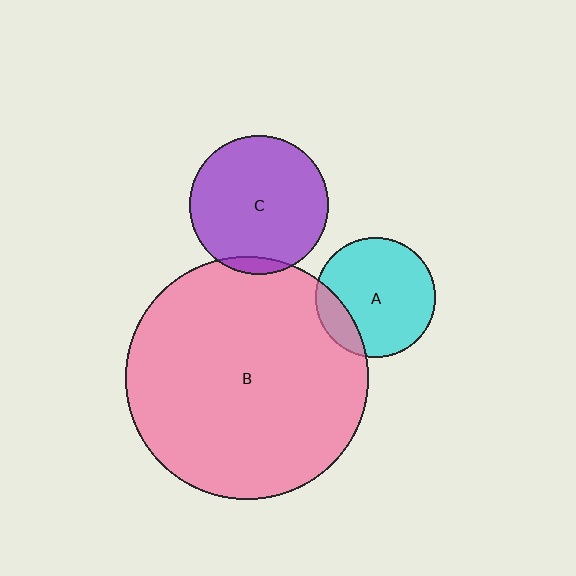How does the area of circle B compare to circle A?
Approximately 4.1 times.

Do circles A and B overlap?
Yes.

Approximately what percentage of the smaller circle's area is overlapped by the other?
Approximately 15%.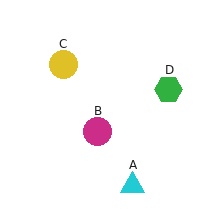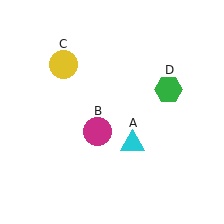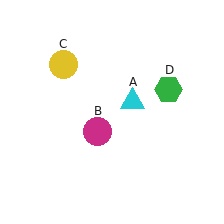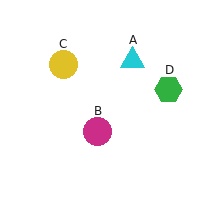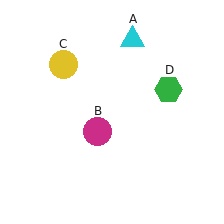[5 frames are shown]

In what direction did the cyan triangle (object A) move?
The cyan triangle (object A) moved up.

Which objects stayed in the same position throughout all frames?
Magenta circle (object B) and yellow circle (object C) and green hexagon (object D) remained stationary.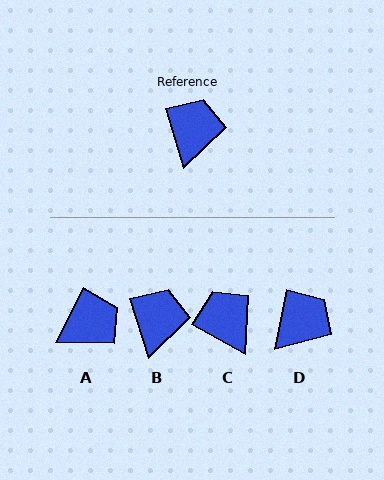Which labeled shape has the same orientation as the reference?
B.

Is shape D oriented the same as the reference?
No, it is off by about 29 degrees.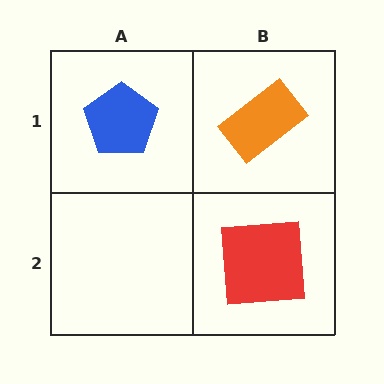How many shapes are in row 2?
1 shape.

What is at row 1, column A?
A blue pentagon.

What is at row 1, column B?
An orange rectangle.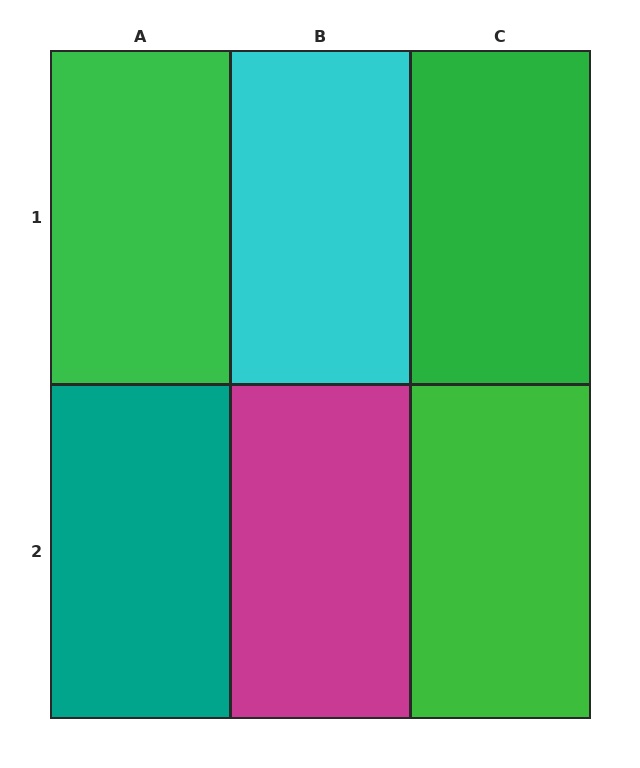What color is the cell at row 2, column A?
Teal.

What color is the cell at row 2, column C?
Green.